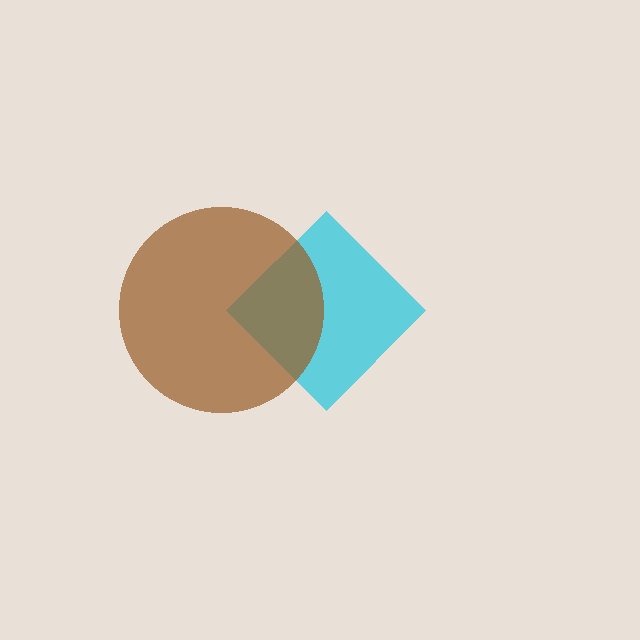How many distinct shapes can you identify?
There are 2 distinct shapes: a cyan diamond, a brown circle.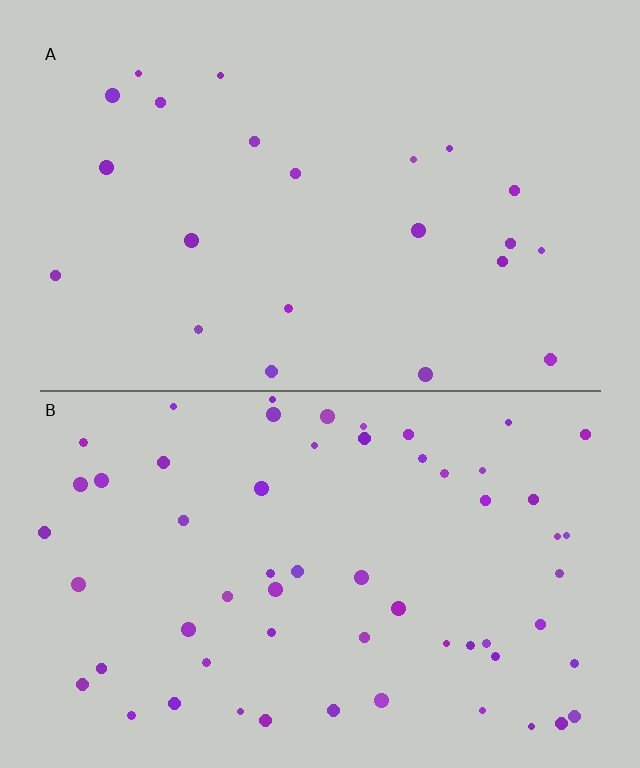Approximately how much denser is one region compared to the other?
Approximately 2.7× — region B over region A.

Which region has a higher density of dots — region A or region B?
B (the bottom).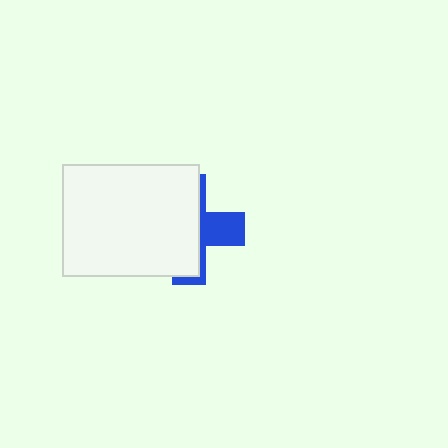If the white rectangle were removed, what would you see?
You would see the complete blue cross.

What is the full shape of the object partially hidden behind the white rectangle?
The partially hidden object is a blue cross.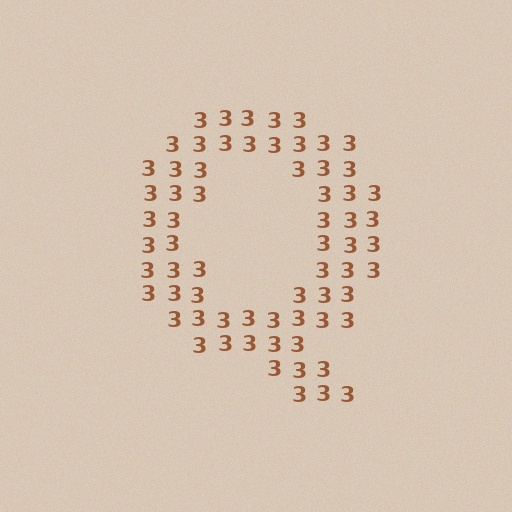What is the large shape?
The large shape is the letter Q.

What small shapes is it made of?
It is made of small digit 3's.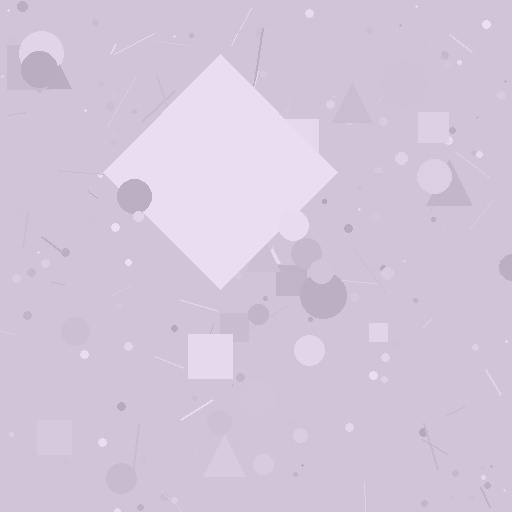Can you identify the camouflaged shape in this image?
The camouflaged shape is a diamond.